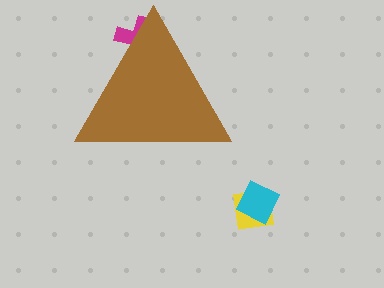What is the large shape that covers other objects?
A brown triangle.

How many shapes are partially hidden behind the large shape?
1 shape is partially hidden.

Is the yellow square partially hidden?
No, the yellow square is fully visible.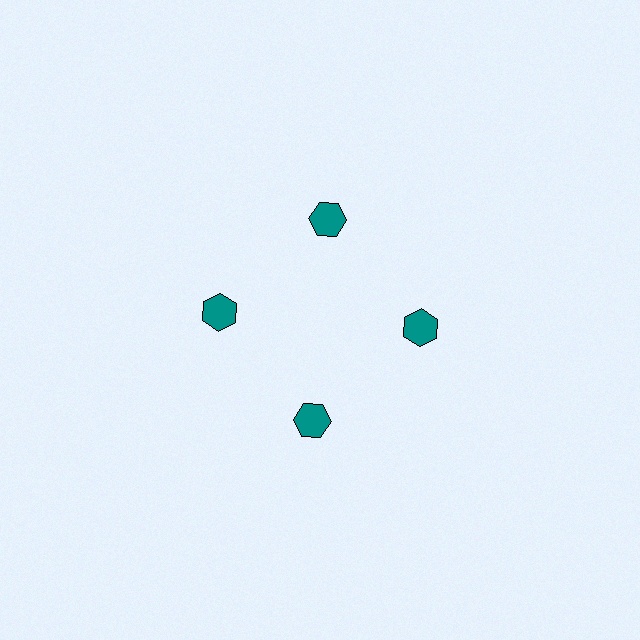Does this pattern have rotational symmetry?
Yes, this pattern has 4-fold rotational symmetry. It looks the same after rotating 90 degrees around the center.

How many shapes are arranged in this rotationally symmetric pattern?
There are 4 shapes, arranged in 4 groups of 1.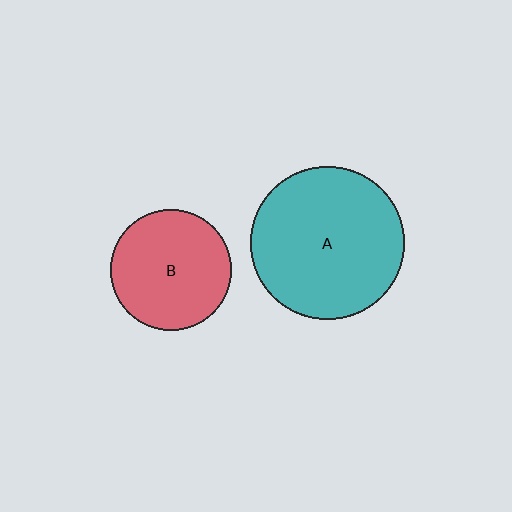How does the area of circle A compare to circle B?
Approximately 1.6 times.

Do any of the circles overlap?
No, none of the circles overlap.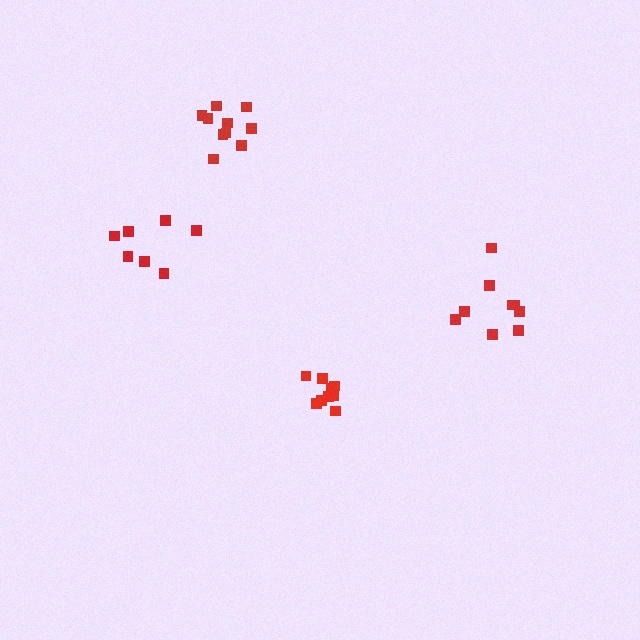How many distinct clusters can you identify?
There are 4 distinct clusters.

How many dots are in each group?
Group 1: 10 dots, Group 2: 9 dots, Group 3: 7 dots, Group 4: 9 dots (35 total).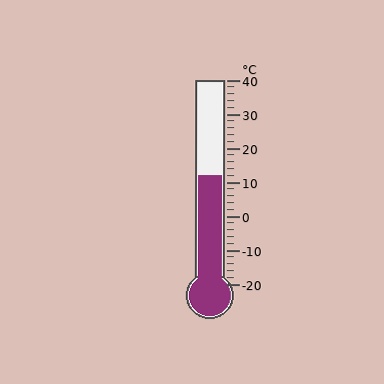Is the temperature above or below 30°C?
The temperature is below 30°C.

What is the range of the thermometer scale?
The thermometer scale ranges from -20°C to 40°C.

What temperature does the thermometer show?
The thermometer shows approximately 12°C.